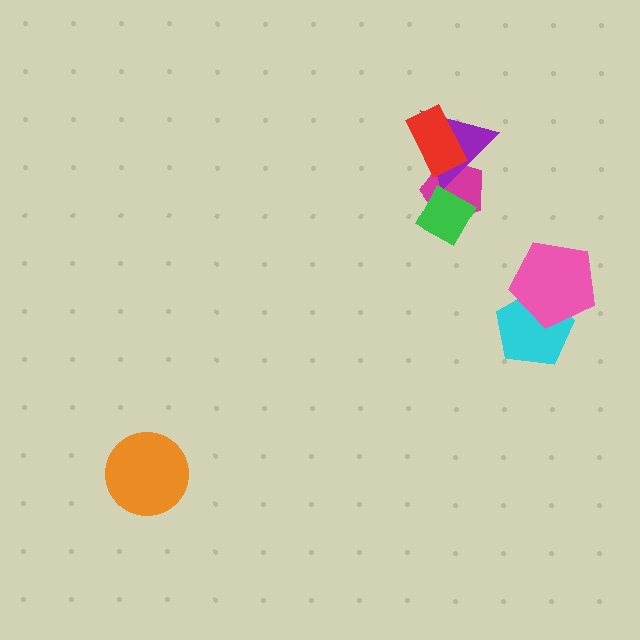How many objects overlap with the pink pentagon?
1 object overlaps with the pink pentagon.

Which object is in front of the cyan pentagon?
The pink pentagon is in front of the cyan pentagon.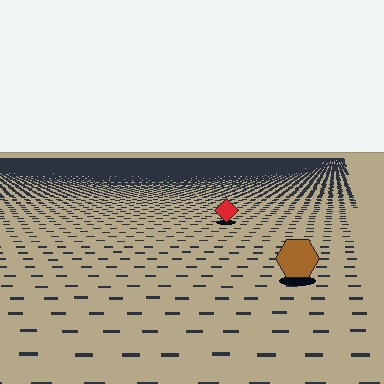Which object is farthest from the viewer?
The red diamond is farthest from the viewer. It appears smaller and the ground texture around it is denser.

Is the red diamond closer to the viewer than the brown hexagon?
No. The brown hexagon is closer — you can tell from the texture gradient: the ground texture is coarser near it.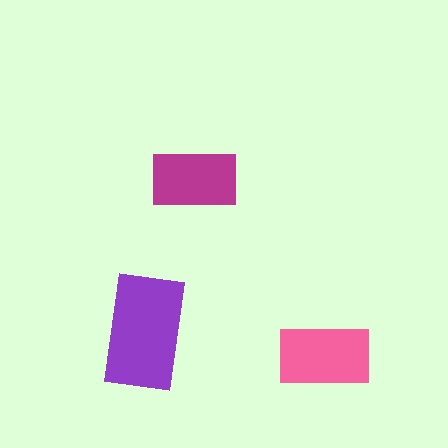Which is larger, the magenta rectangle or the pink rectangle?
The pink one.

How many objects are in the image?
There are 3 objects in the image.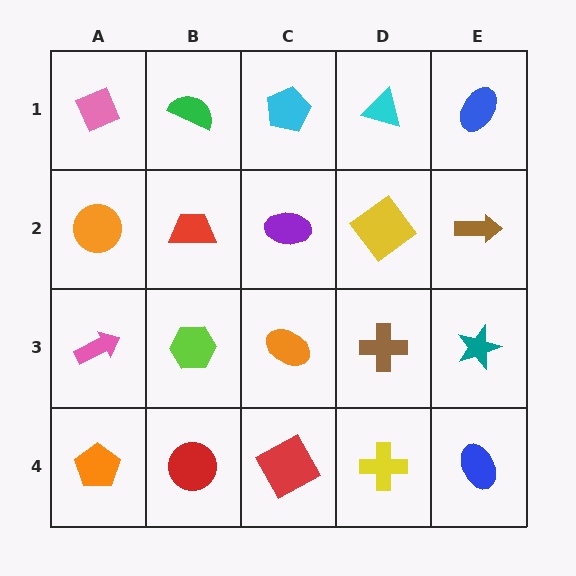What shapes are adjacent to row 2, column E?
A blue ellipse (row 1, column E), a teal star (row 3, column E), a yellow diamond (row 2, column D).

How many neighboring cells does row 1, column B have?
3.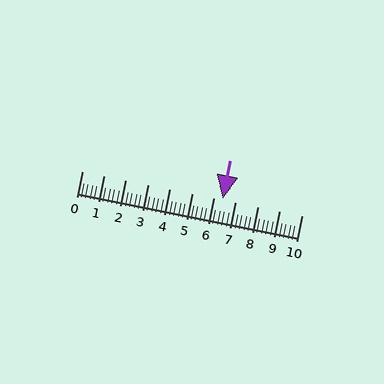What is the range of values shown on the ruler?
The ruler shows values from 0 to 10.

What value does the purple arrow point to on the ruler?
The purple arrow points to approximately 6.4.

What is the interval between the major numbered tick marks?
The major tick marks are spaced 1 units apart.